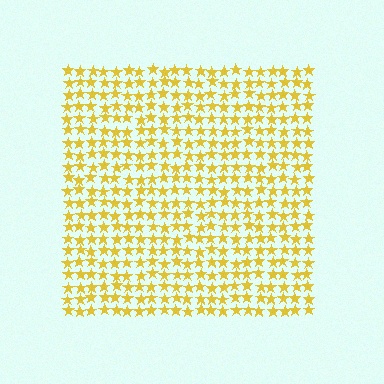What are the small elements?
The small elements are stars.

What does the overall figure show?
The overall figure shows a square.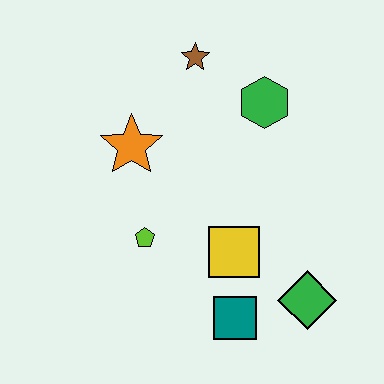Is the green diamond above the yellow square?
No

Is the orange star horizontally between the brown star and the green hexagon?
No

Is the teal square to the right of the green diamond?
No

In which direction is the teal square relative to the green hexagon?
The teal square is below the green hexagon.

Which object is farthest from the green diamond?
The brown star is farthest from the green diamond.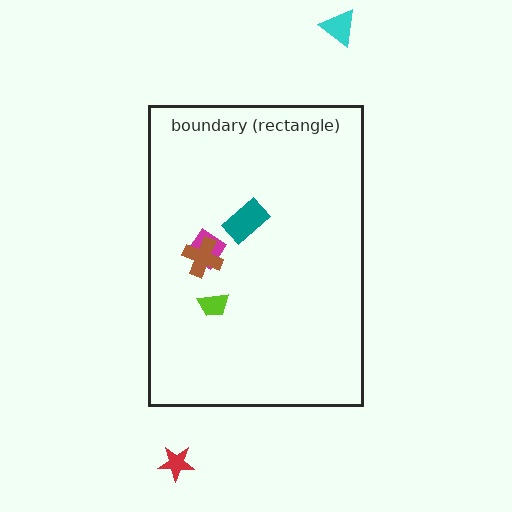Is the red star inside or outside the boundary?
Outside.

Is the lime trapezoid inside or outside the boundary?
Inside.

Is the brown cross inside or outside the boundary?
Inside.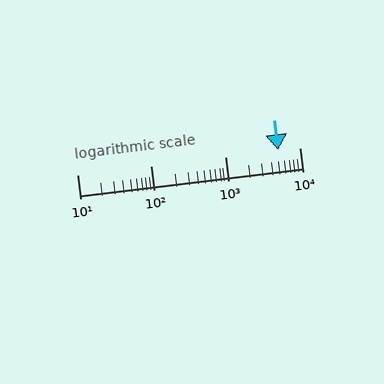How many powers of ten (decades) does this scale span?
The scale spans 3 decades, from 10 to 10000.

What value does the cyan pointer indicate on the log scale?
The pointer indicates approximately 5200.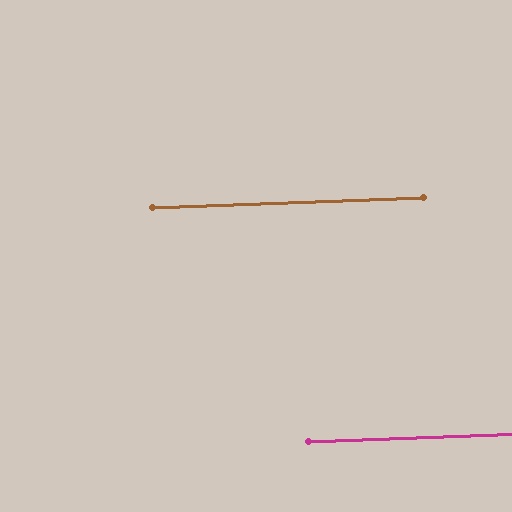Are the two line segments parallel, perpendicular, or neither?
Parallel — their directions differ by only 0.1°.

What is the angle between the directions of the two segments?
Approximately 0 degrees.